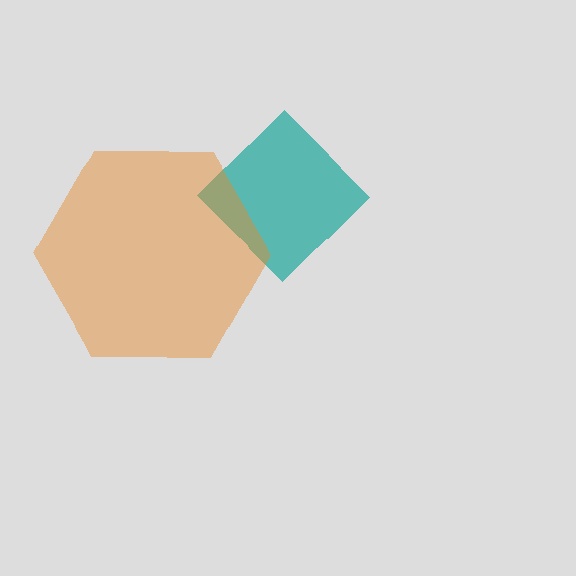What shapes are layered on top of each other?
The layered shapes are: a teal diamond, an orange hexagon.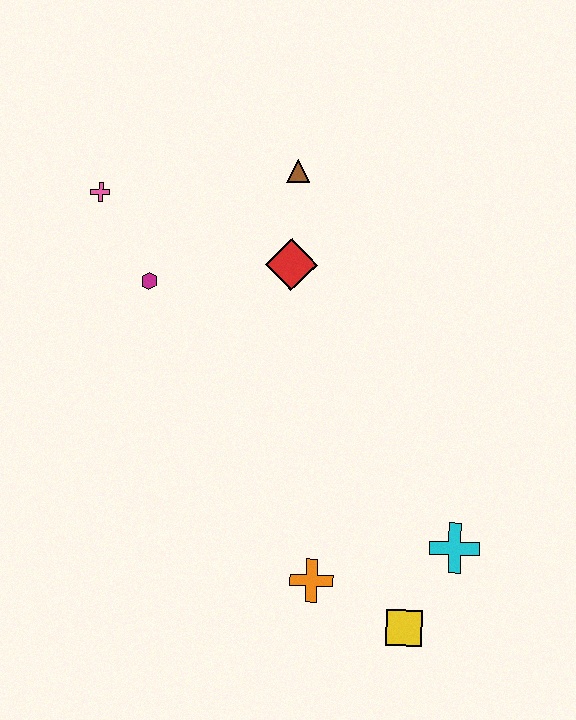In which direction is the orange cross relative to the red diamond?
The orange cross is below the red diamond.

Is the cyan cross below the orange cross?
No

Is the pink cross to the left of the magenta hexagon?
Yes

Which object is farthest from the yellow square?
The pink cross is farthest from the yellow square.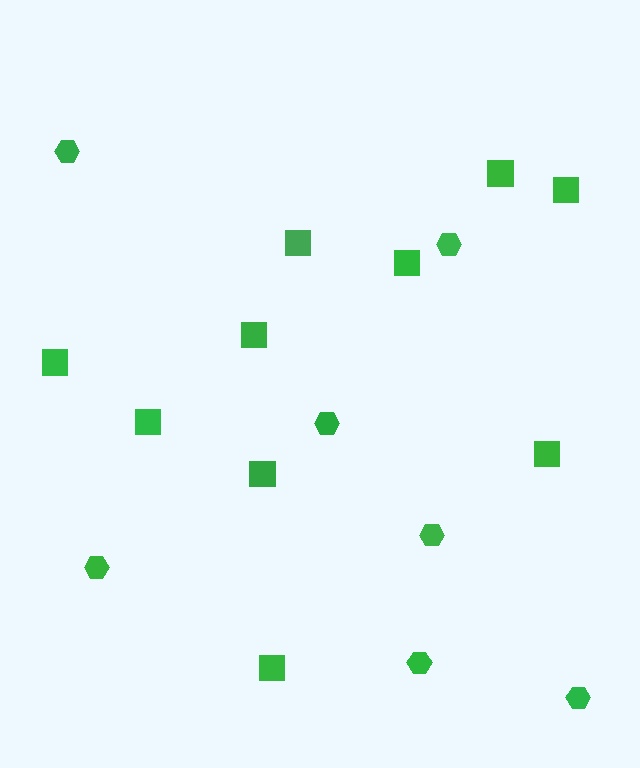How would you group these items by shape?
There are 2 groups: one group of squares (10) and one group of hexagons (7).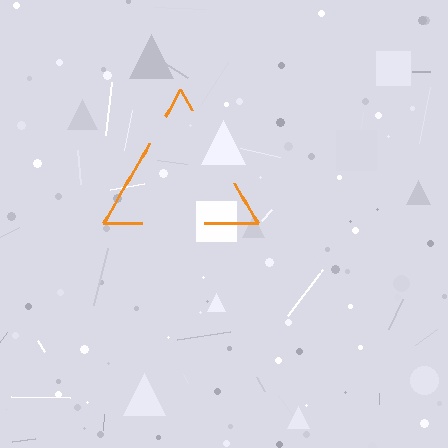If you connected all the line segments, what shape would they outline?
They would outline a triangle.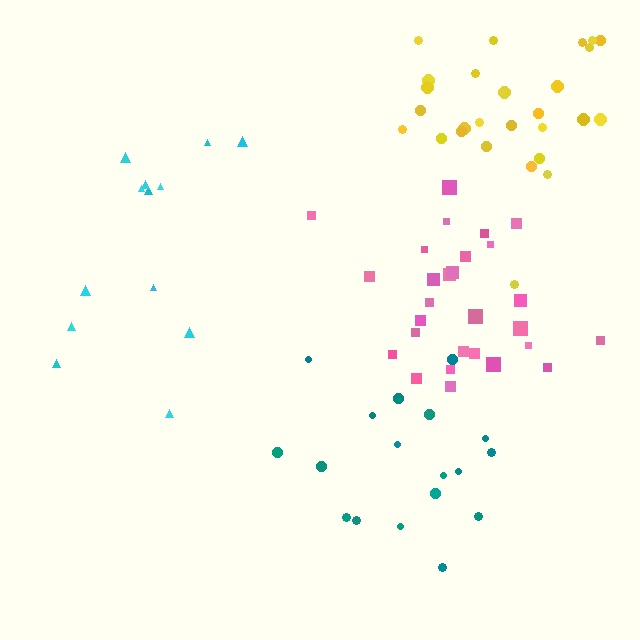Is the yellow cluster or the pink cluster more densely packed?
Pink.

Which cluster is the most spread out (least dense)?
Cyan.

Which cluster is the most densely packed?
Pink.